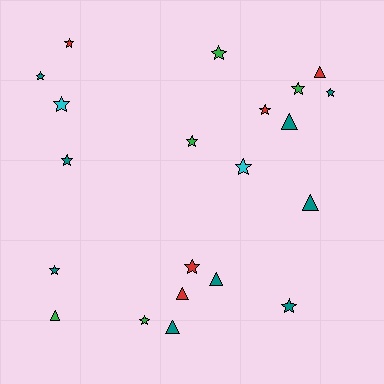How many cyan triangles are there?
There are no cyan triangles.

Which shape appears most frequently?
Star, with 14 objects.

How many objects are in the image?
There are 21 objects.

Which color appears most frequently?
Teal, with 9 objects.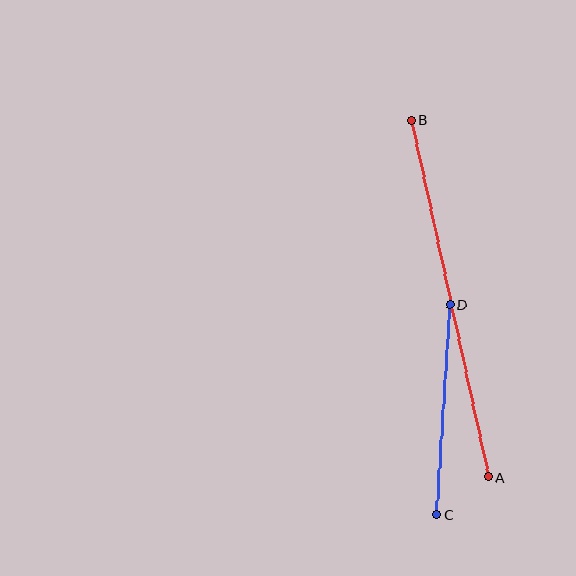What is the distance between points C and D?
The distance is approximately 210 pixels.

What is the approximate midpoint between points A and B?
The midpoint is at approximately (450, 298) pixels.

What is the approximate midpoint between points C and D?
The midpoint is at approximately (443, 410) pixels.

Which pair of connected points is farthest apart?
Points A and B are farthest apart.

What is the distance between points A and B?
The distance is approximately 365 pixels.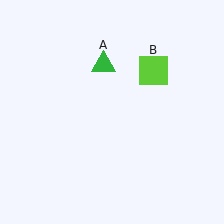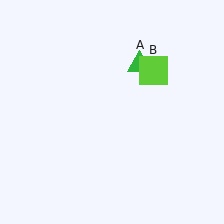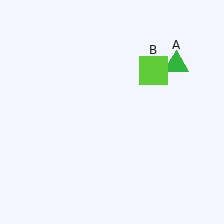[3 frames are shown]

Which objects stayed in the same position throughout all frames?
Lime square (object B) remained stationary.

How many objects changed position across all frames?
1 object changed position: green triangle (object A).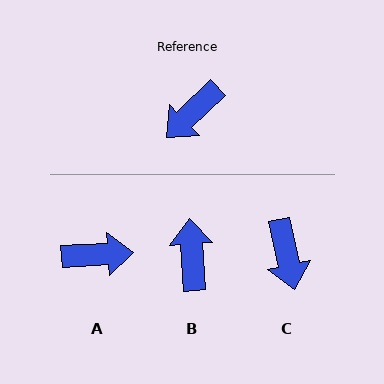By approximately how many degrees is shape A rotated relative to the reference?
Approximately 139 degrees counter-clockwise.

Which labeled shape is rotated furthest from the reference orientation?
A, about 139 degrees away.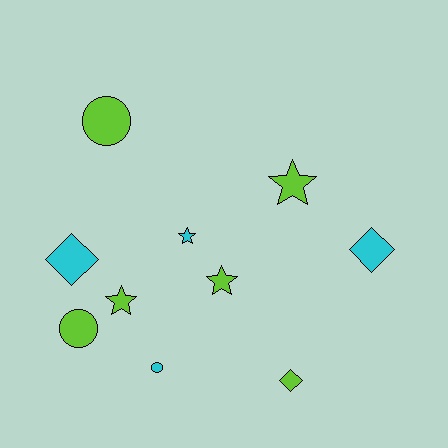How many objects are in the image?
There are 10 objects.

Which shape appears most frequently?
Star, with 4 objects.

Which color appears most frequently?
Lime, with 6 objects.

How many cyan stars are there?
There is 1 cyan star.